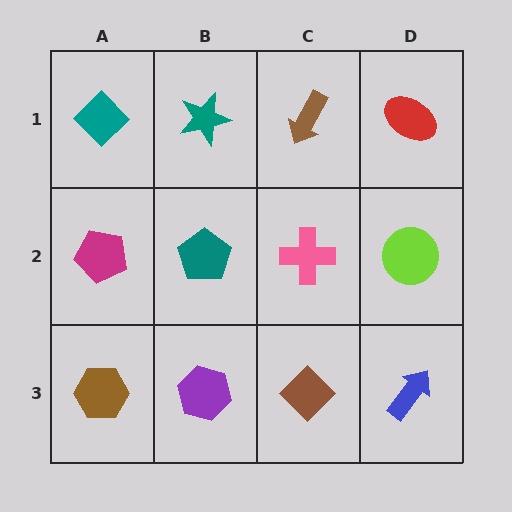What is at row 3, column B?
A purple hexagon.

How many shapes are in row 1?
4 shapes.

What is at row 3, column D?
A blue arrow.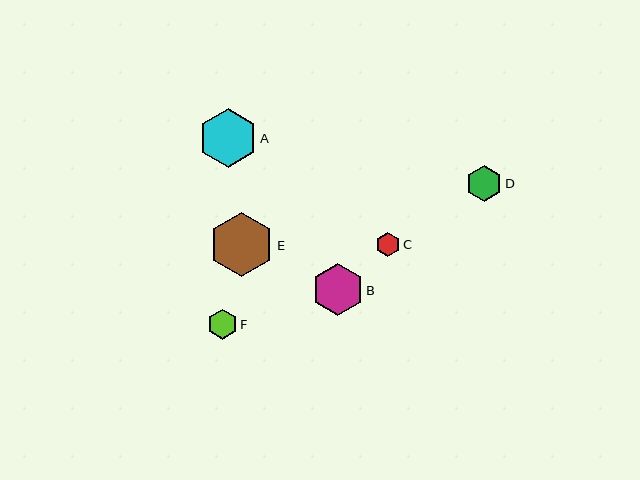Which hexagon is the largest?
Hexagon E is the largest with a size of approximately 64 pixels.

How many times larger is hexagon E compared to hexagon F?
Hexagon E is approximately 2.1 times the size of hexagon F.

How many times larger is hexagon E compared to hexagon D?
Hexagon E is approximately 1.8 times the size of hexagon D.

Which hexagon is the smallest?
Hexagon C is the smallest with a size of approximately 24 pixels.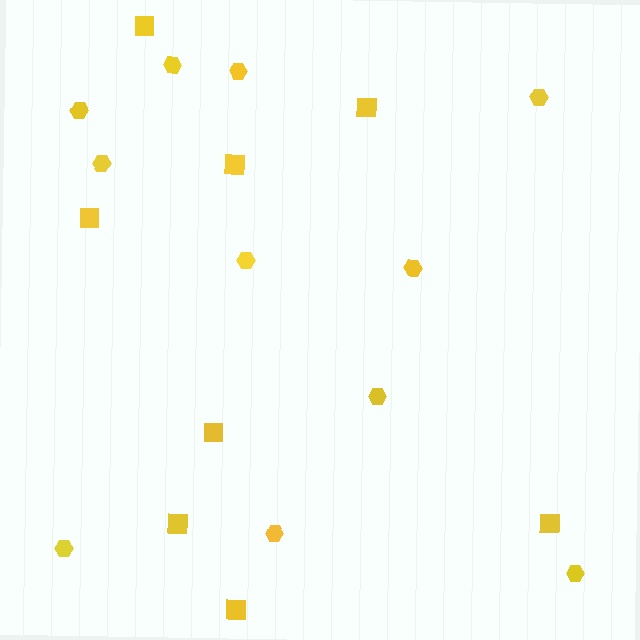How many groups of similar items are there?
There are 2 groups: one group of hexagons (11) and one group of squares (8).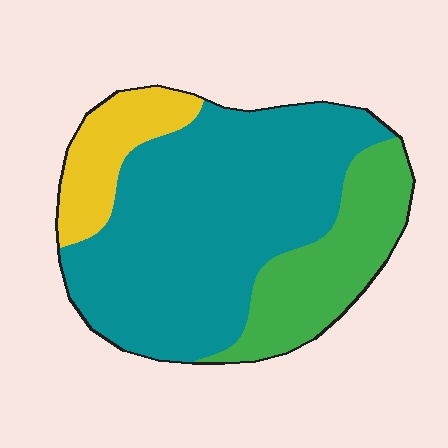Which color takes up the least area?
Yellow, at roughly 15%.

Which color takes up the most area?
Teal, at roughly 65%.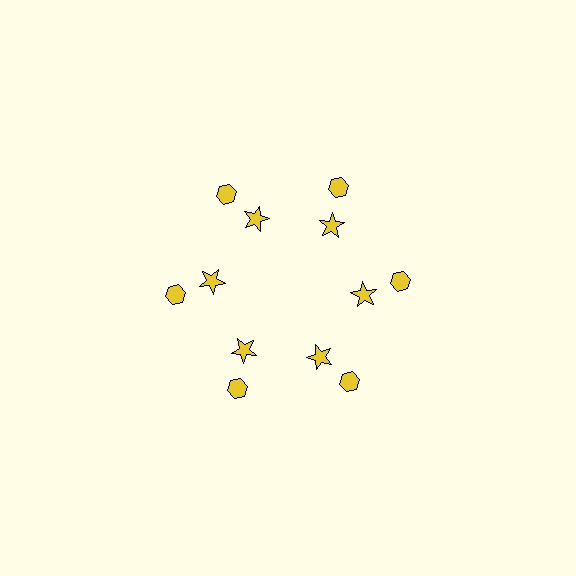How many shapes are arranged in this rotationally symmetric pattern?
There are 12 shapes, arranged in 6 groups of 2.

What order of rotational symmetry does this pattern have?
This pattern has 6-fold rotational symmetry.